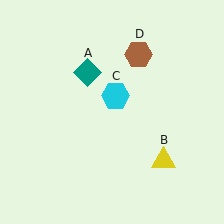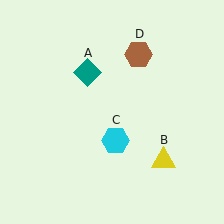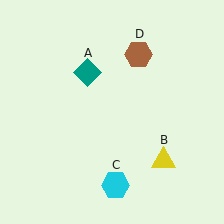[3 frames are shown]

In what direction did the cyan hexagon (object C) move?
The cyan hexagon (object C) moved down.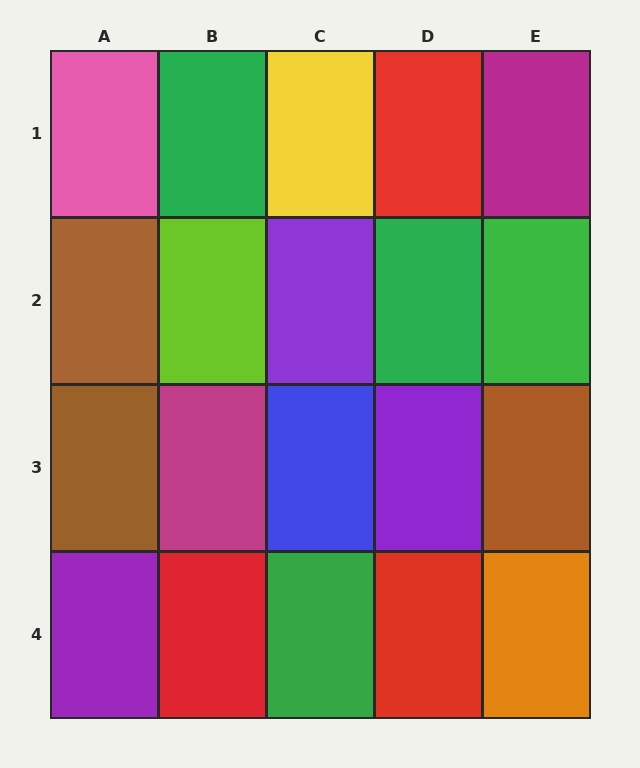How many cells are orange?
1 cell is orange.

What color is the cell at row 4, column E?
Orange.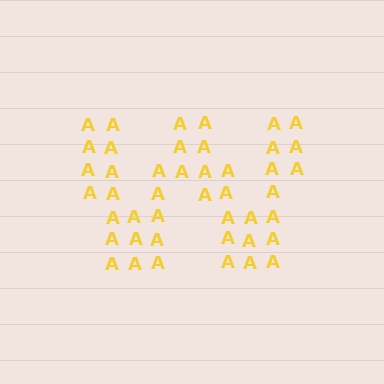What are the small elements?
The small elements are letter A's.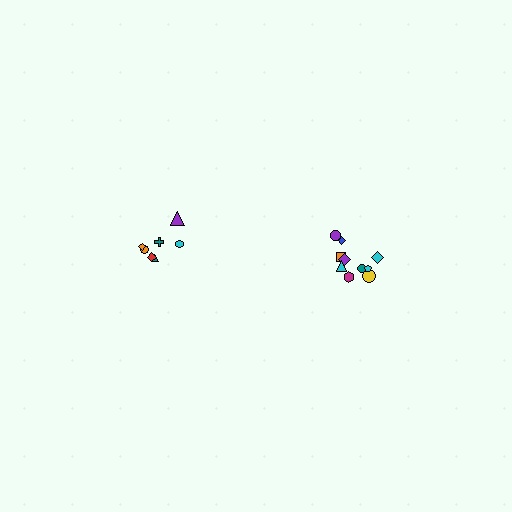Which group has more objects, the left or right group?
The right group.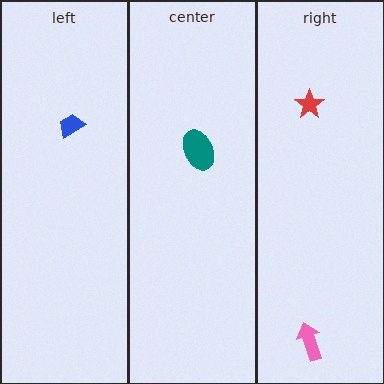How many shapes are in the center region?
1.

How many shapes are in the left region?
1.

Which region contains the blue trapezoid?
The left region.